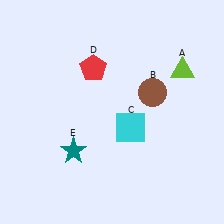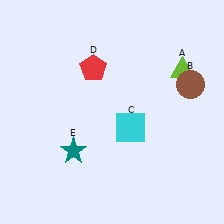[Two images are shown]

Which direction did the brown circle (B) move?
The brown circle (B) moved right.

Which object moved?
The brown circle (B) moved right.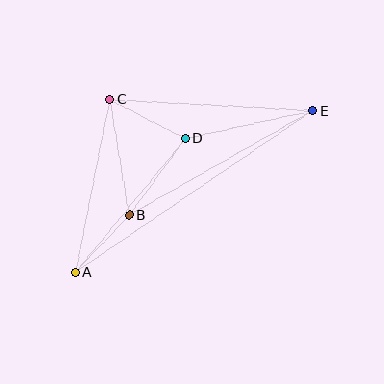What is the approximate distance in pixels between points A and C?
The distance between A and C is approximately 176 pixels.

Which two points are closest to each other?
Points A and B are closest to each other.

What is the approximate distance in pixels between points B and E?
The distance between B and E is approximately 211 pixels.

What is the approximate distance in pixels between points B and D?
The distance between B and D is approximately 95 pixels.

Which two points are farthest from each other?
Points A and E are farthest from each other.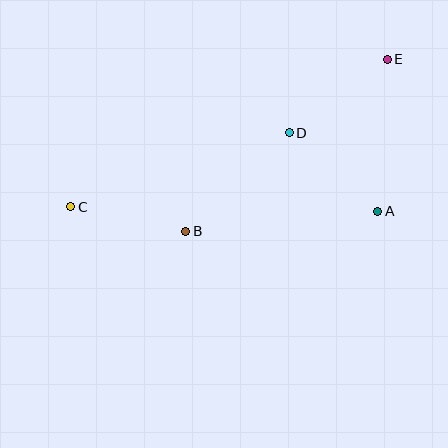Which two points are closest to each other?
Points B and C are closest to each other.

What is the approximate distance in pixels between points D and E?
The distance between D and E is approximately 122 pixels.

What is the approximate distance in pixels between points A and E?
The distance between A and E is approximately 152 pixels.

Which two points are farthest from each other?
Points C and E are farthest from each other.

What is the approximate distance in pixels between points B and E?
The distance between B and E is approximately 264 pixels.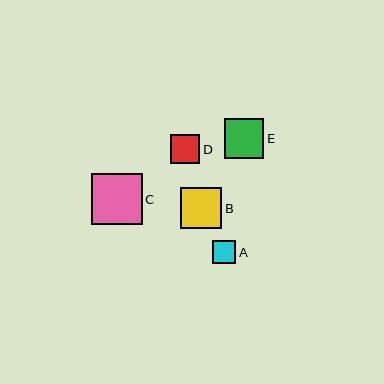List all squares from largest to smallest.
From largest to smallest: C, B, E, D, A.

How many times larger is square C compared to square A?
Square C is approximately 2.2 times the size of square A.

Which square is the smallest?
Square A is the smallest with a size of approximately 23 pixels.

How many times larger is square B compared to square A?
Square B is approximately 1.8 times the size of square A.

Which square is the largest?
Square C is the largest with a size of approximately 51 pixels.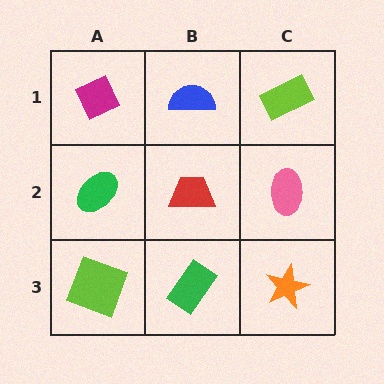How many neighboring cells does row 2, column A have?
3.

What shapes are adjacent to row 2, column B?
A blue semicircle (row 1, column B), a green rectangle (row 3, column B), a green ellipse (row 2, column A), a pink ellipse (row 2, column C).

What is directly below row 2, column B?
A green rectangle.